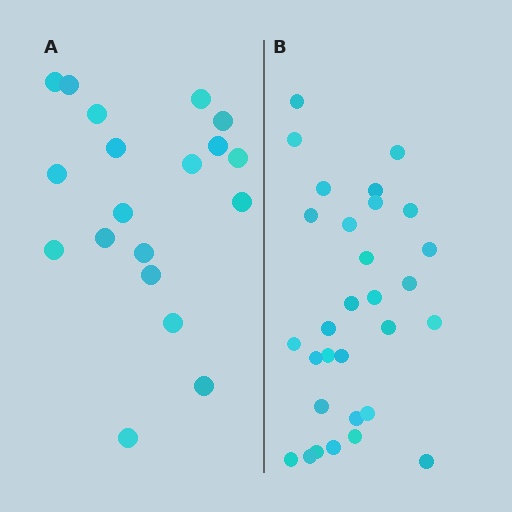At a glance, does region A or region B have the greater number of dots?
Region B (the right region) has more dots.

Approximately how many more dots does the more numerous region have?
Region B has roughly 12 or so more dots than region A.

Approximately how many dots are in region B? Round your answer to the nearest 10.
About 30 dots.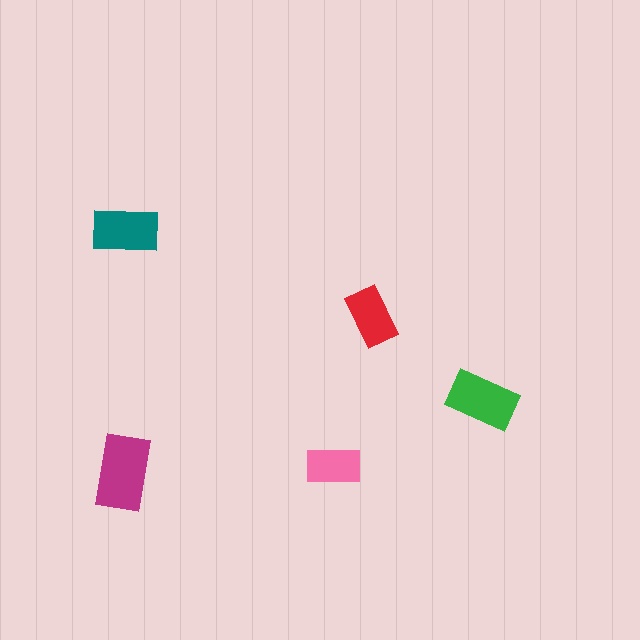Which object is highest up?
The teal rectangle is topmost.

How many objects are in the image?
There are 5 objects in the image.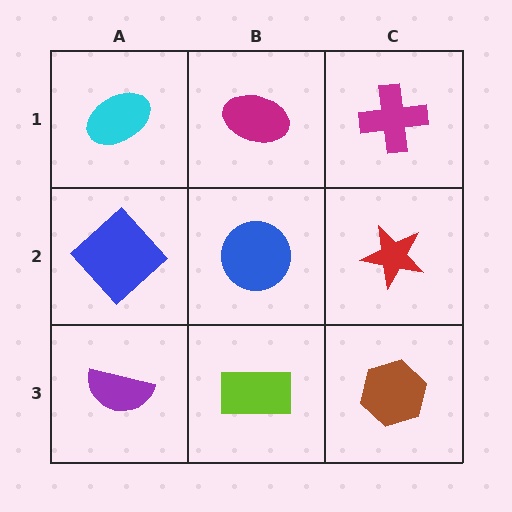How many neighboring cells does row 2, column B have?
4.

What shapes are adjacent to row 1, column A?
A blue diamond (row 2, column A), a magenta ellipse (row 1, column B).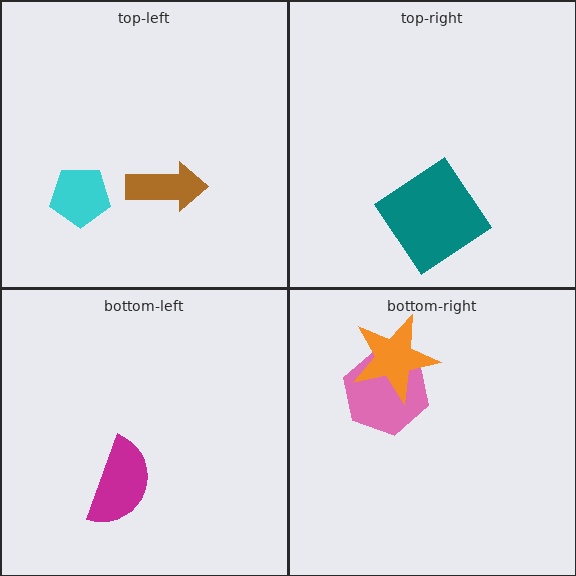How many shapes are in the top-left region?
2.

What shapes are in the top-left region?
The cyan pentagon, the brown arrow.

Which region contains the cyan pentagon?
The top-left region.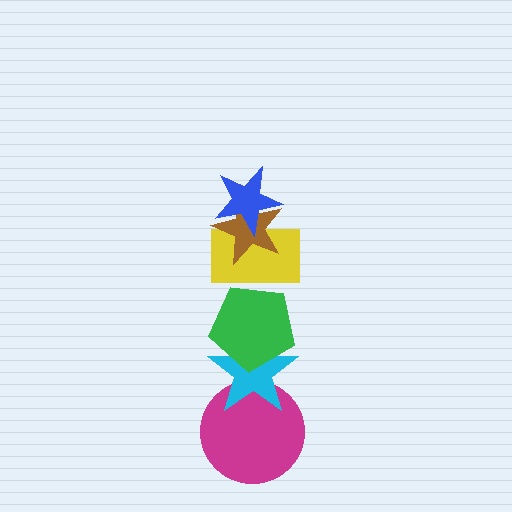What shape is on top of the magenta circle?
The cyan star is on top of the magenta circle.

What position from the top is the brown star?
The brown star is 2nd from the top.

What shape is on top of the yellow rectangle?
The brown star is on top of the yellow rectangle.